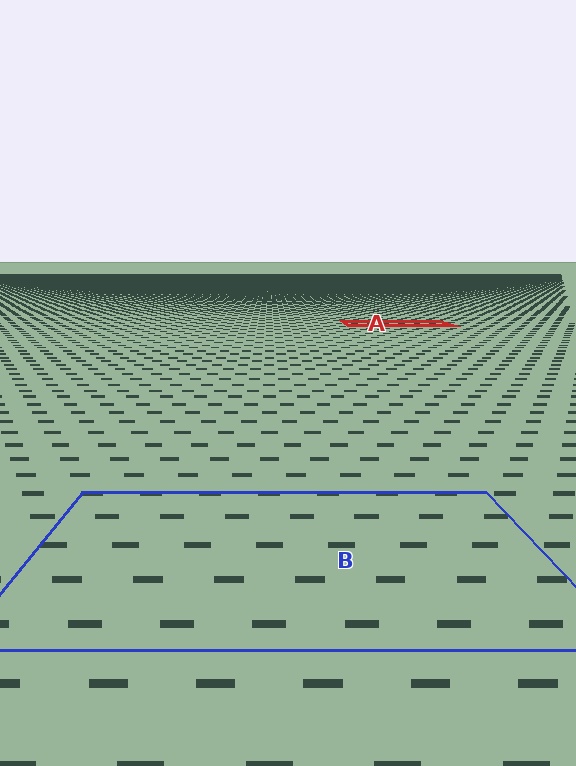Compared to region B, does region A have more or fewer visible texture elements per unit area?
Region A has more texture elements per unit area — they are packed more densely because it is farther away.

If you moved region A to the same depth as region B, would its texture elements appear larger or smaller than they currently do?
They would appear larger. At a closer depth, the same texture elements are projected at a bigger on-screen size.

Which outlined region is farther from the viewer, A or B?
Region A is farther from the viewer — the texture elements inside it appear smaller and more densely packed.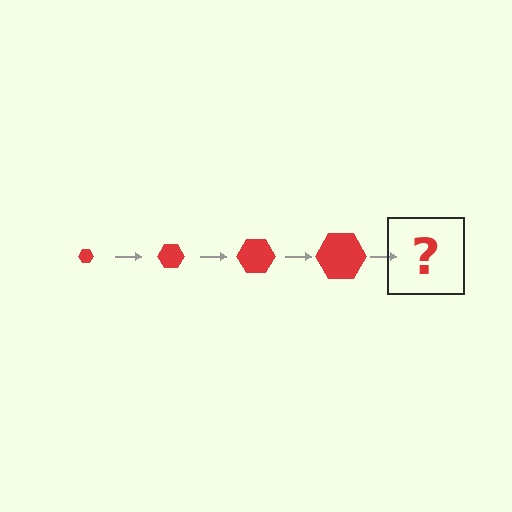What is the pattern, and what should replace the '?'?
The pattern is that the hexagon gets progressively larger each step. The '?' should be a red hexagon, larger than the previous one.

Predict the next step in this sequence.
The next step is a red hexagon, larger than the previous one.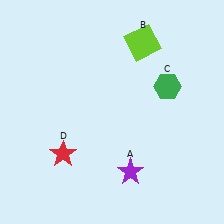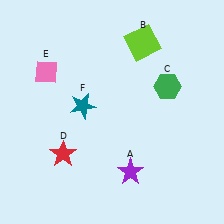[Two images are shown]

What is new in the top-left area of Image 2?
A pink diamond (E) was added in the top-left area of Image 2.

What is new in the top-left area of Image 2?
A teal star (F) was added in the top-left area of Image 2.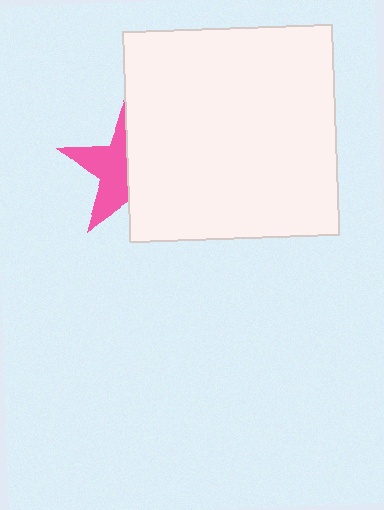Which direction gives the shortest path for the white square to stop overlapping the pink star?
Moving right gives the shortest separation.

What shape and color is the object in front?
The object in front is a white square.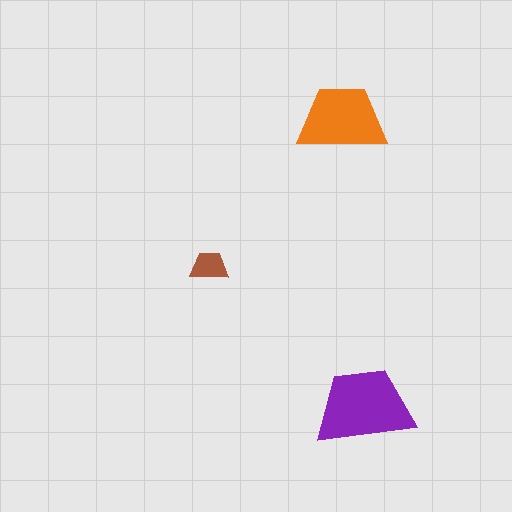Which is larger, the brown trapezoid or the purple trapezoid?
The purple one.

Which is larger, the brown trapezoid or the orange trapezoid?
The orange one.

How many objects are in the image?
There are 3 objects in the image.